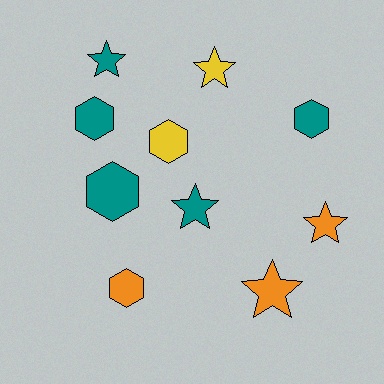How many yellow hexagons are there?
There is 1 yellow hexagon.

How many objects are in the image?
There are 10 objects.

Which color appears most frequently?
Teal, with 5 objects.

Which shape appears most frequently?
Hexagon, with 5 objects.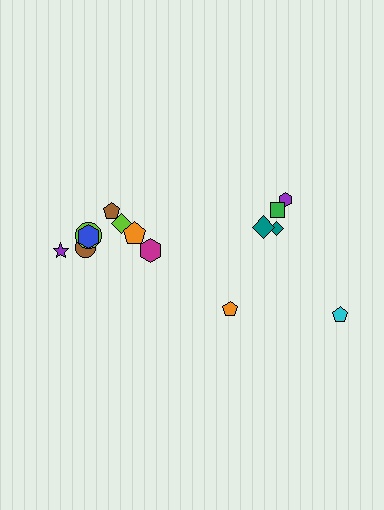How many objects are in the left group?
There are 8 objects.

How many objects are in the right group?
There are 6 objects.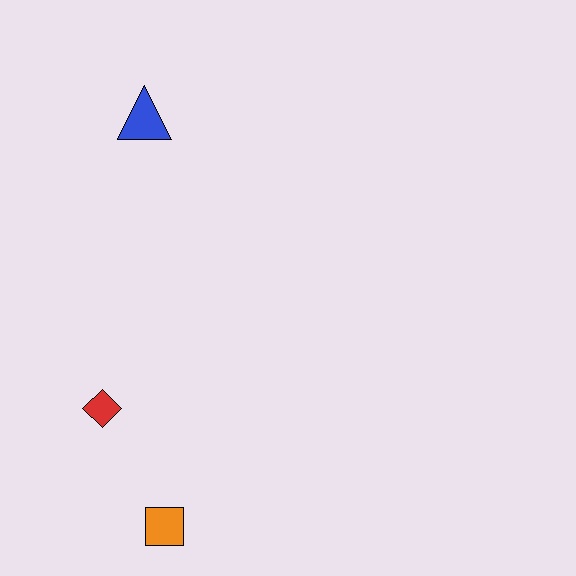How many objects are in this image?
There are 3 objects.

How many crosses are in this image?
There are no crosses.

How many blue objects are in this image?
There is 1 blue object.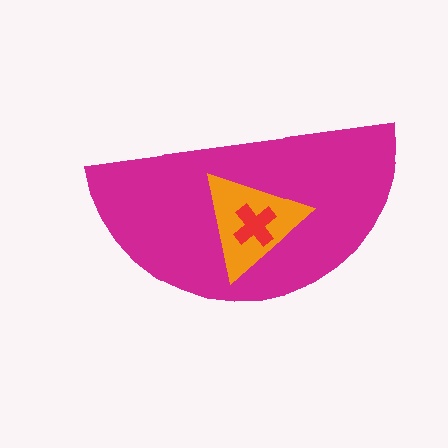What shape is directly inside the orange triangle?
The red cross.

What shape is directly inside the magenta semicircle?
The orange triangle.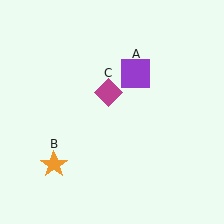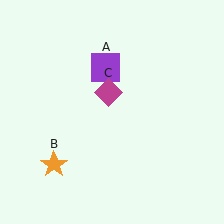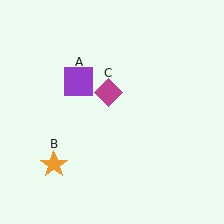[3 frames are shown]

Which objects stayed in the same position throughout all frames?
Orange star (object B) and magenta diamond (object C) remained stationary.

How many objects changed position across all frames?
1 object changed position: purple square (object A).